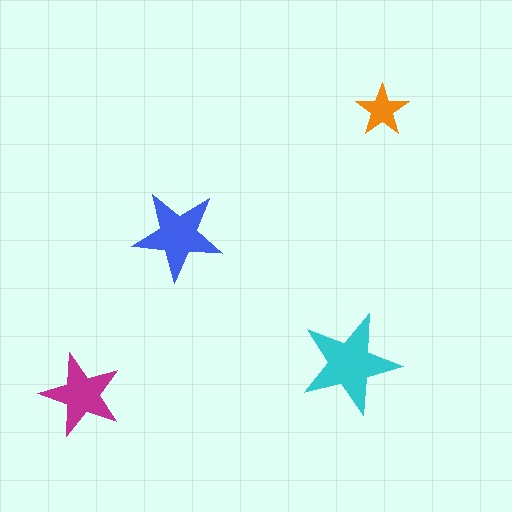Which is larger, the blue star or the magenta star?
The blue one.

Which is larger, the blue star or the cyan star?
The cyan one.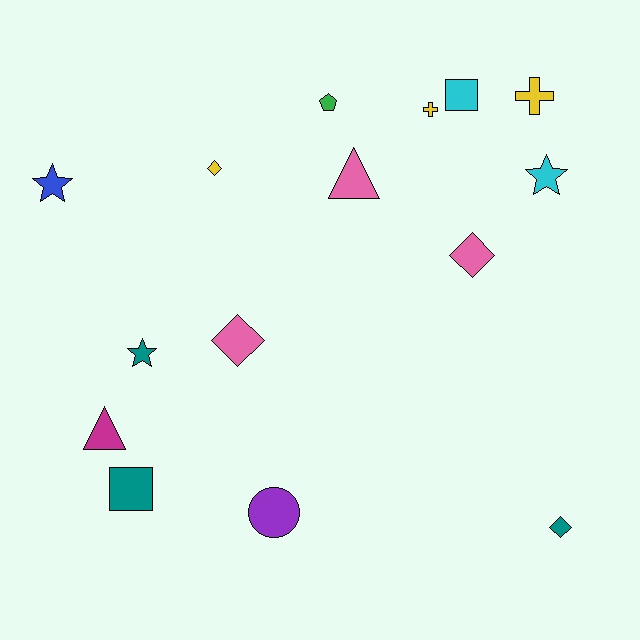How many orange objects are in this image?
There are no orange objects.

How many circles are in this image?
There is 1 circle.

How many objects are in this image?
There are 15 objects.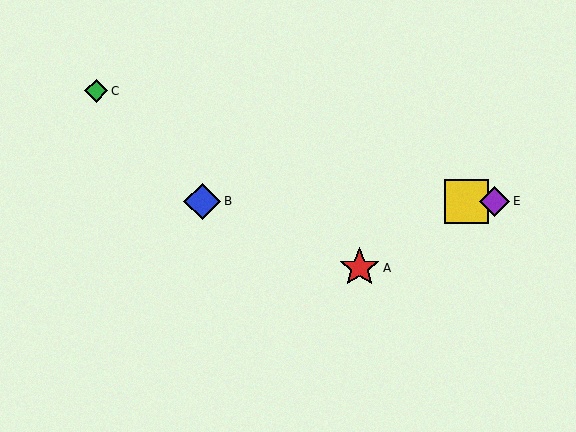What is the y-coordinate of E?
Object E is at y≈202.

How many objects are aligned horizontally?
3 objects (B, D, E) are aligned horizontally.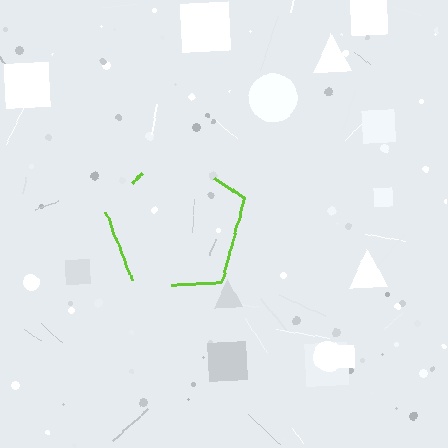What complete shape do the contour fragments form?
The contour fragments form a pentagon.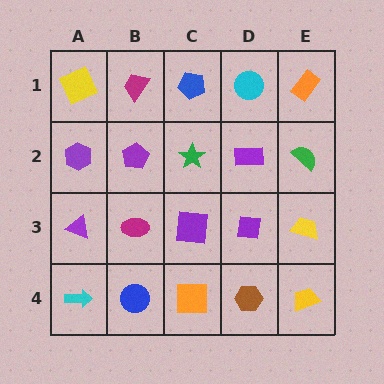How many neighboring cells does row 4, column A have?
2.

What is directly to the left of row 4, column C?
A blue circle.